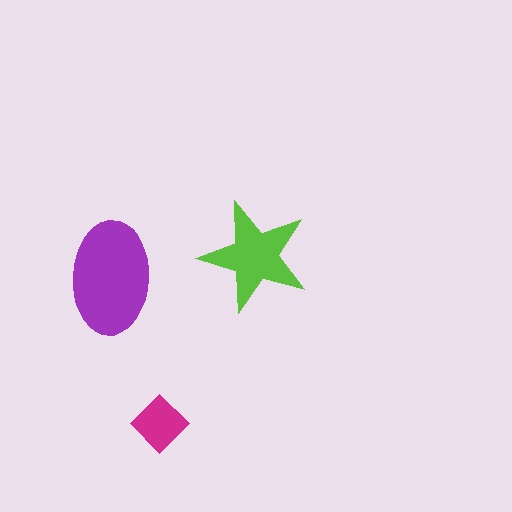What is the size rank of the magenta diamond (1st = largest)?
3rd.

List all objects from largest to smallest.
The purple ellipse, the lime star, the magenta diamond.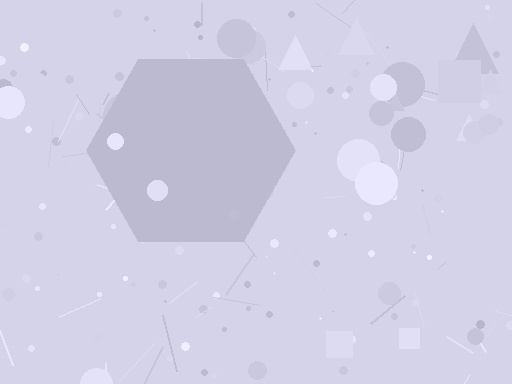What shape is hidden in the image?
A hexagon is hidden in the image.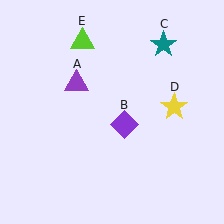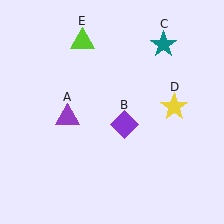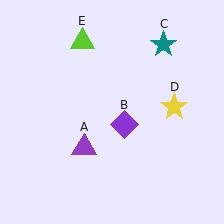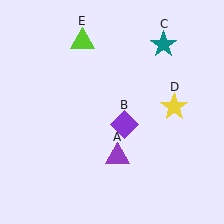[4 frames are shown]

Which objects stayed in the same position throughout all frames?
Purple diamond (object B) and teal star (object C) and yellow star (object D) and lime triangle (object E) remained stationary.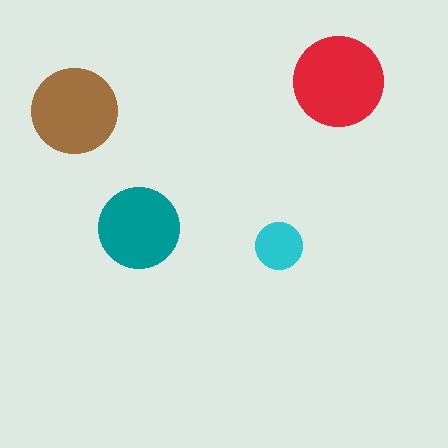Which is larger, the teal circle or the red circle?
The red one.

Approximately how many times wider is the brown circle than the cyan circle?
About 2 times wider.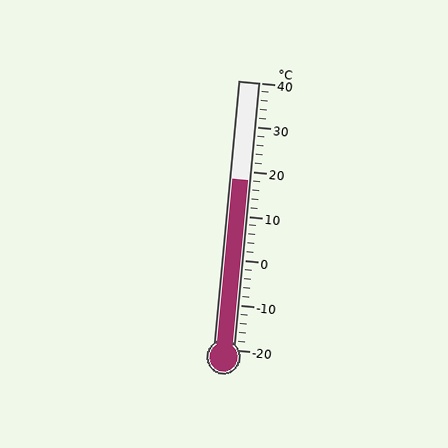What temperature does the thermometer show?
The thermometer shows approximately 18°C.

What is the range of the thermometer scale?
The thermometer scale ranges from -20°C to 40°C.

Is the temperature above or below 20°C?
The temperature is below 20°C.